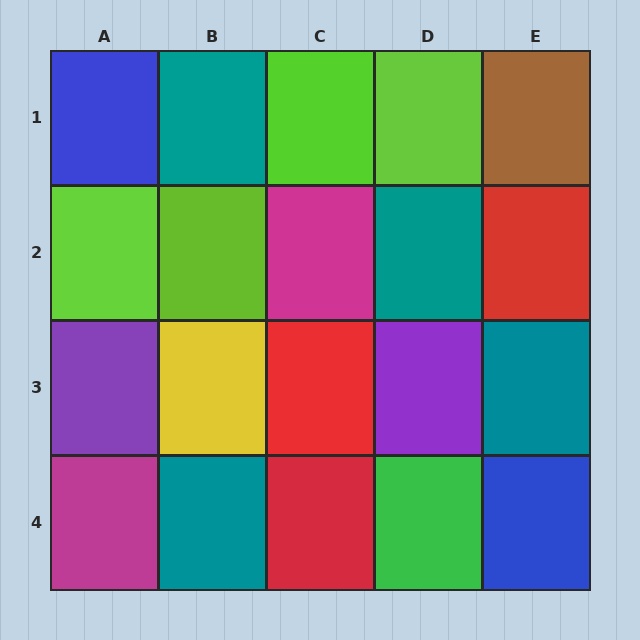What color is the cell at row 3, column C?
Red.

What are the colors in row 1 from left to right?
Blue, teal, lime, lime, brown.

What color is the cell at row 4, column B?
Teal.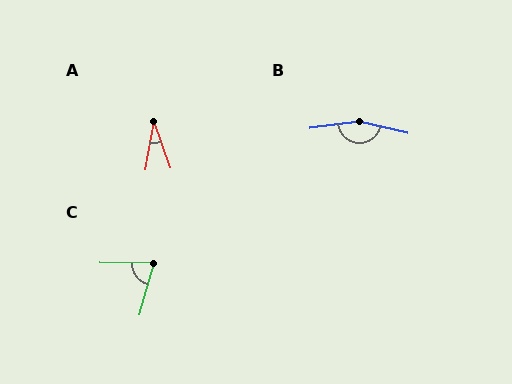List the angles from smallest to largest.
A (29°), C (74°), B (159°).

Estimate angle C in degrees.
Approximately 74 degrees.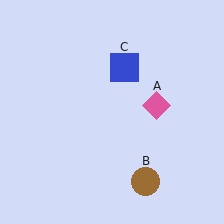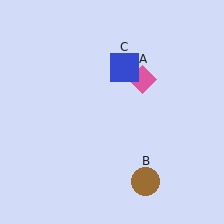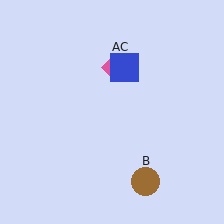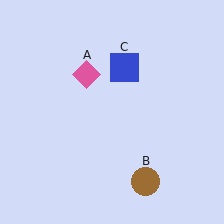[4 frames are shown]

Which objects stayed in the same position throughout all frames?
Brown circle (object B) and blue square (object C) remained stationary.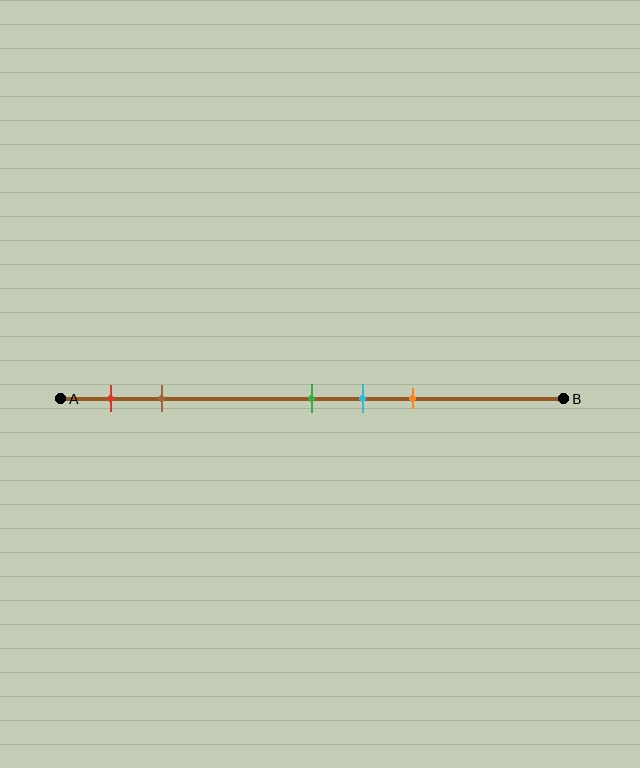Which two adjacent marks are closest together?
The green and cyan marks are the closest adjacent pair.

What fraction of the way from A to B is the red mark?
The red mark is approximately 10% (0.1) of the way from A to B.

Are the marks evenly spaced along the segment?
No, the marks are not evenly spaced.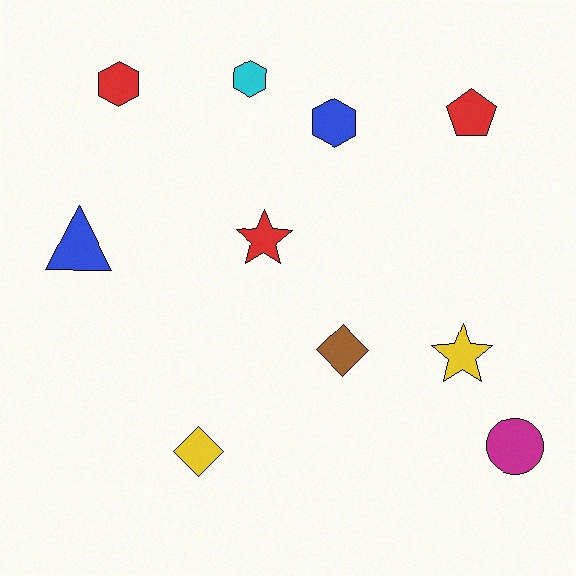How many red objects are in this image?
There are 3 red objects.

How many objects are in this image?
There are 10 objects.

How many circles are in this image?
There is 1 circle.